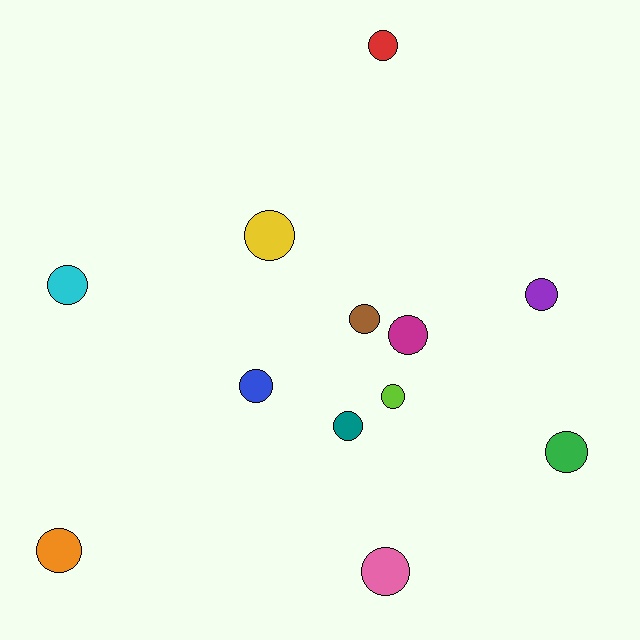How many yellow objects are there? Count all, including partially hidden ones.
There is 1 yellow object.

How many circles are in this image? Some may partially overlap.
There are 12 circles.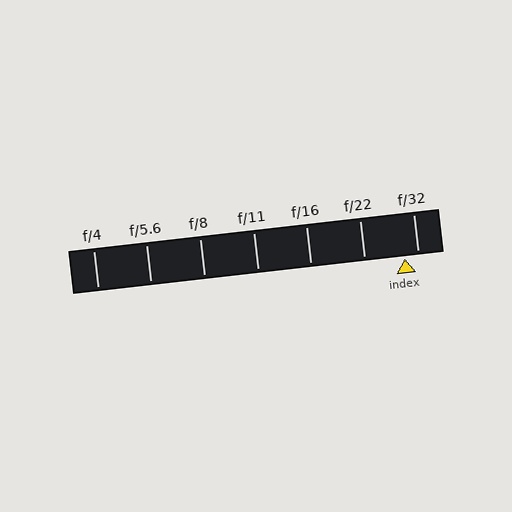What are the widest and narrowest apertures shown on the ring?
The widest aperture shown is f/4 and the narrowest is f/32.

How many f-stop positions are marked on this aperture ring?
There are 7 f-stop positions marked.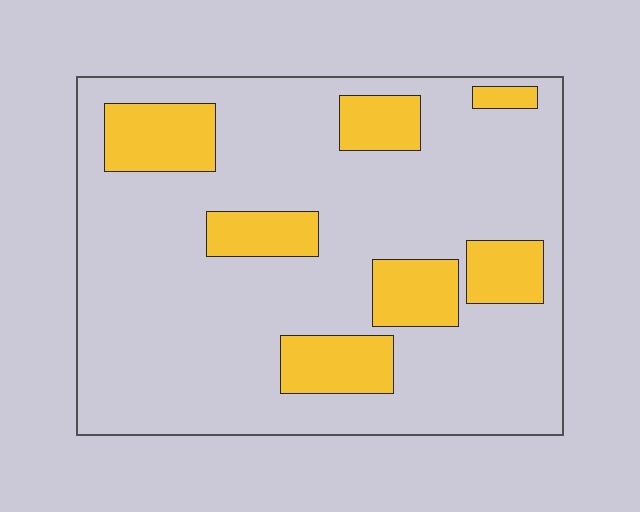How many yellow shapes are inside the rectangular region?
7.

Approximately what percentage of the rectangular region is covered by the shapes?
Approximately 20%.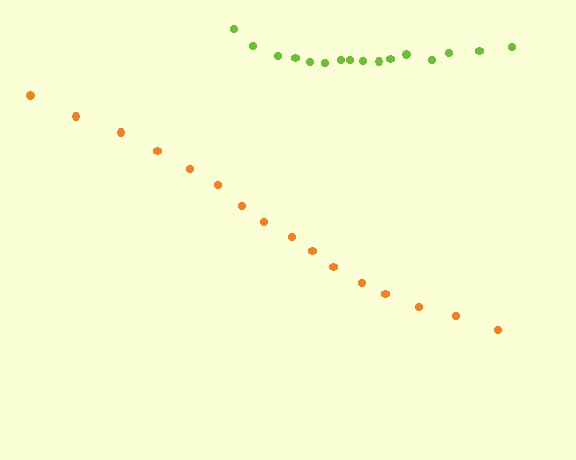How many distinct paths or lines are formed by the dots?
There are 2 distinct paths.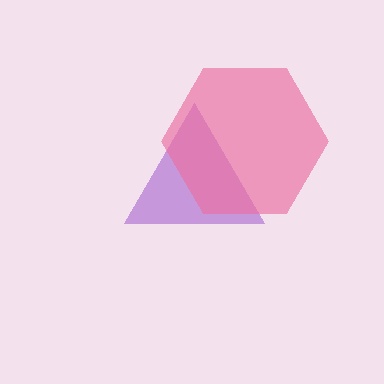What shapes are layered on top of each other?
The layered shapes are: a purple triangle, a pink hexagon.